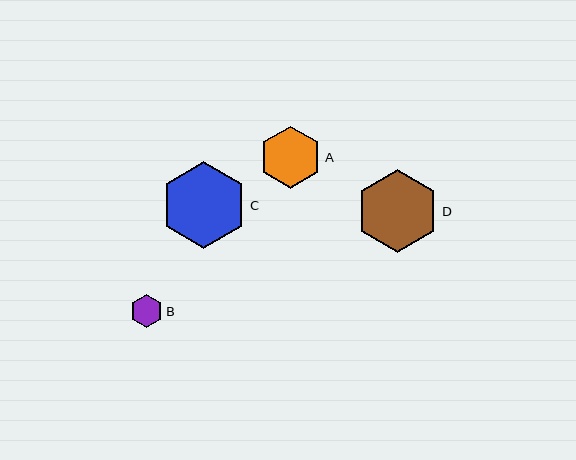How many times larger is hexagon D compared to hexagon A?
Hexagon D is approximately 1.3 times the size of hexagon A.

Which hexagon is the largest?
Hexagon C is the largest with a size of approximately 86 pixels.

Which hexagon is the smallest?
Hexagon B is the smallest with a size of approximately 32 pixels.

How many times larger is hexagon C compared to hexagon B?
Hexagon C is approximately 2.7 times the size of hexagon B.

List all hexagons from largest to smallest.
From largest to smallest: C, D, A, B.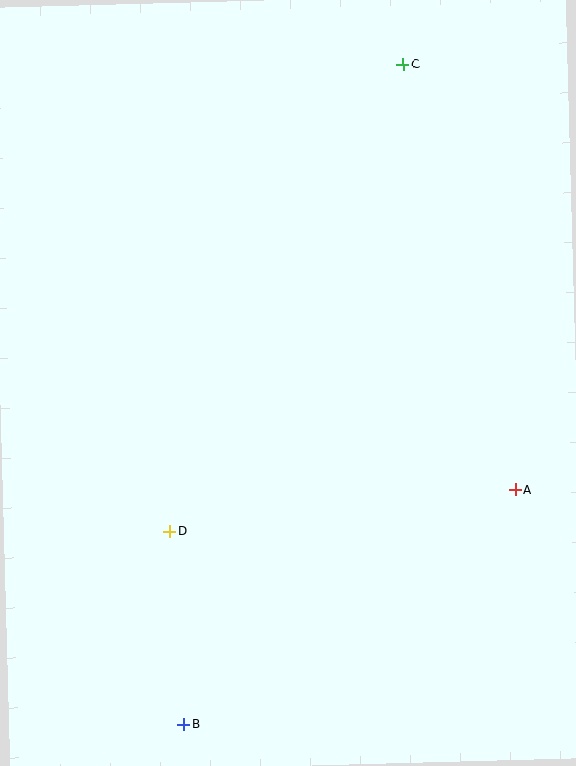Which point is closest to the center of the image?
Point D at (170, 532) is closest to the center.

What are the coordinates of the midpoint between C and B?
The midpoint between C and B is at (294, 394).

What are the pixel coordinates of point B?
Point B is at (184, 724).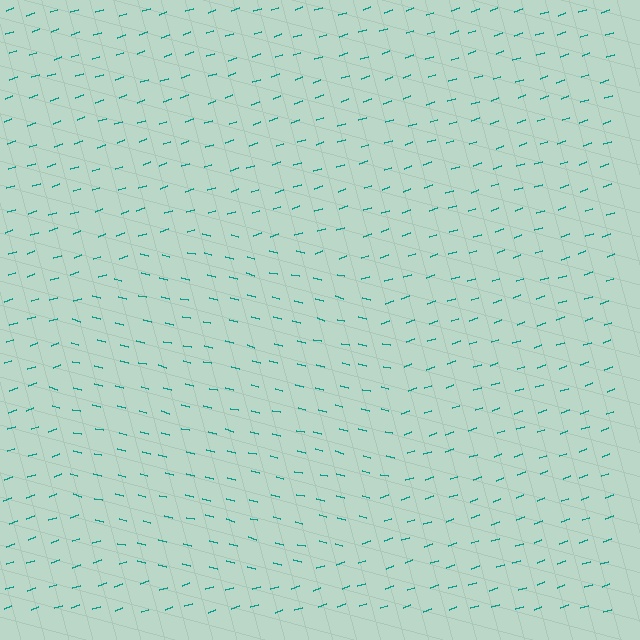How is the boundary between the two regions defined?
The boundary is defined purely by a change in line orientation (approximately 32 degrees difference). All lines are the same color and thickness.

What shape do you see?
I see a circle.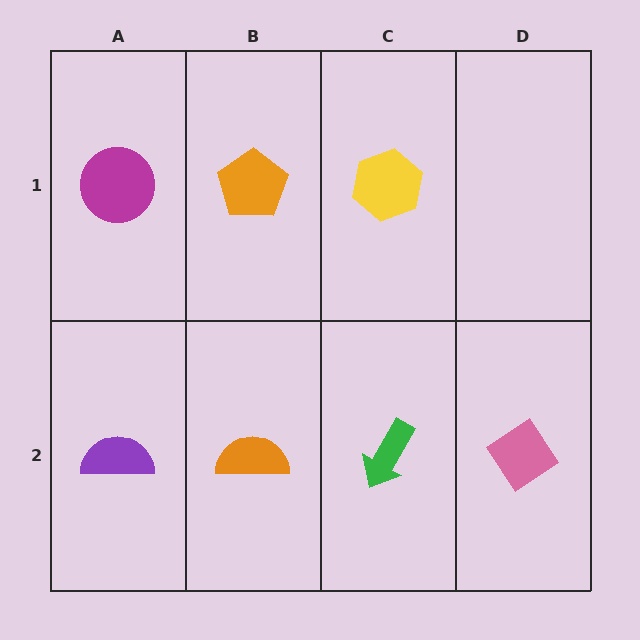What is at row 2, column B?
An orange semicircle.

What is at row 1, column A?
A magenta circle.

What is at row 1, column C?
A yellow hexagon.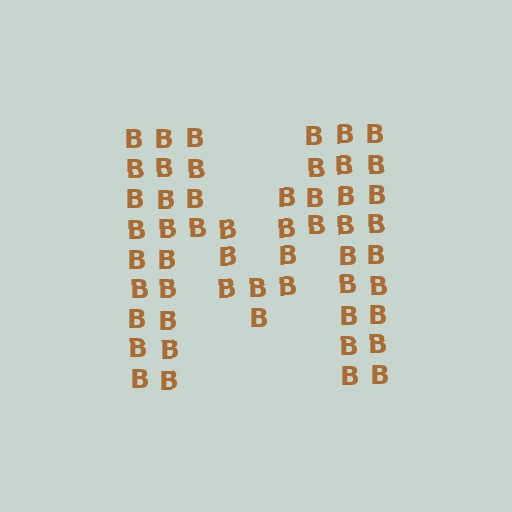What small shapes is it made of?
It is made of small letter B's.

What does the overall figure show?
The overall figure shows the letter M.